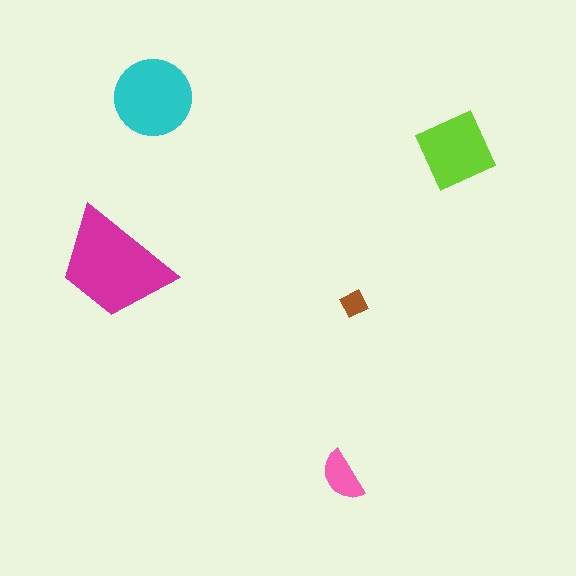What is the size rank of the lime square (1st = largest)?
3rd.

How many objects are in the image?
There are 5 objects in the image.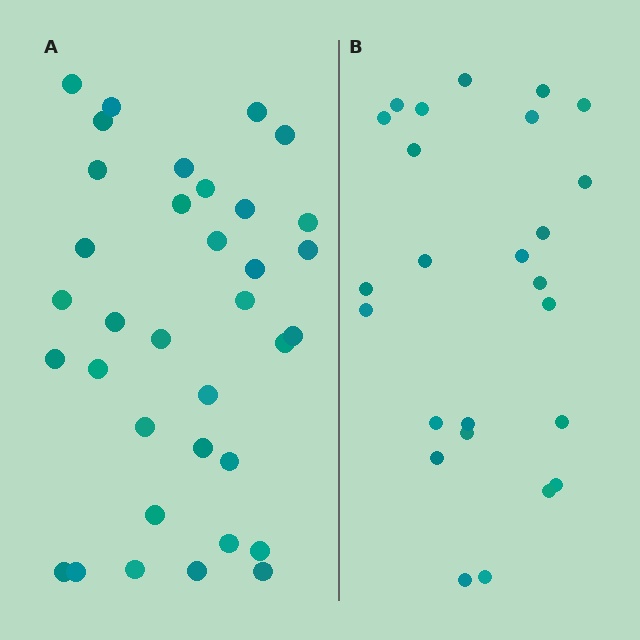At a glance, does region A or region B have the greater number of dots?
Region A (the left region) has more dots.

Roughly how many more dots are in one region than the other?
Region A has roughly 10 or so more dots than region B.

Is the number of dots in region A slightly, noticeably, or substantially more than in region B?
Region A has noticeably more, but not dramatically so. The ratio is roughly 1.4 to 1.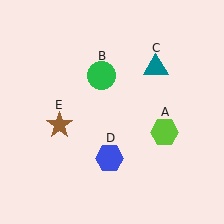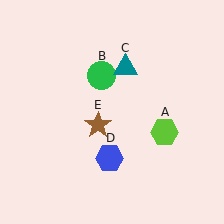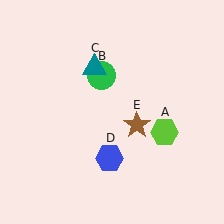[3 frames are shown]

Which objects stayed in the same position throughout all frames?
Lime hexagon (object A) and green circle (object B) and blue hexagon (object D) remained stationary.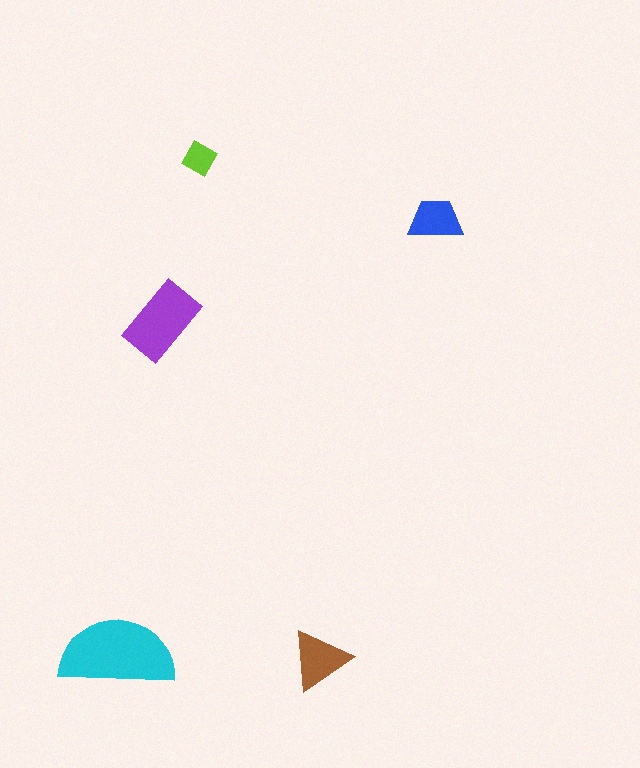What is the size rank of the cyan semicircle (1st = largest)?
1st.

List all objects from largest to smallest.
The cyan semicircle, the purple rectangle, the brown triangle, the blue trapezoid, the lime square.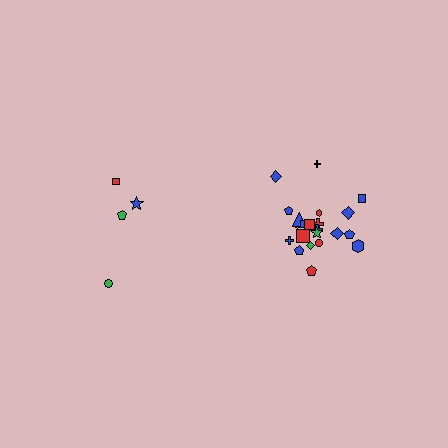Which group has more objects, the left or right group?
The right group.